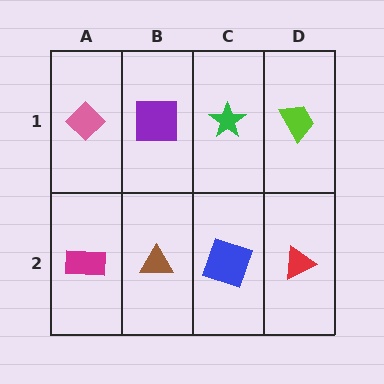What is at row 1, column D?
A lime trapezoid.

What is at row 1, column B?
A purple square.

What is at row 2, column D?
A red triangle.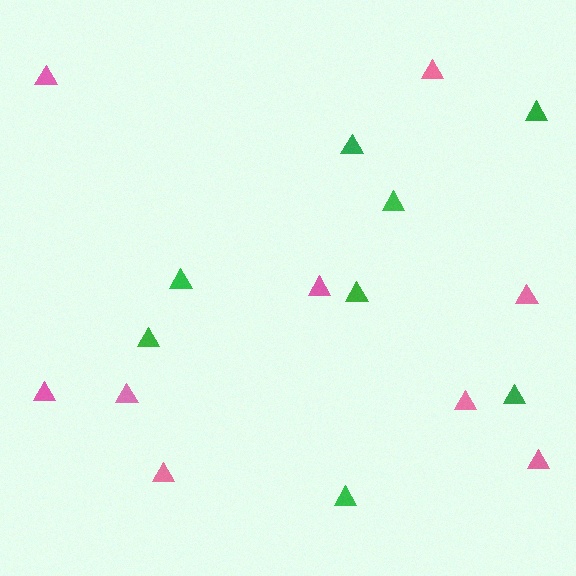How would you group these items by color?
There are 2 groups: one group of green triangles (8) and one group of pink triangles (9).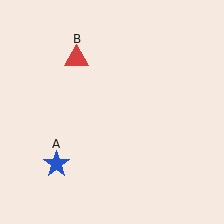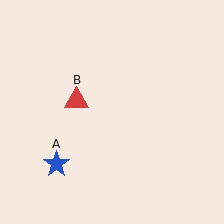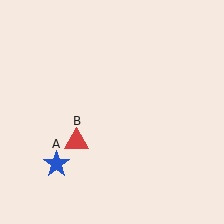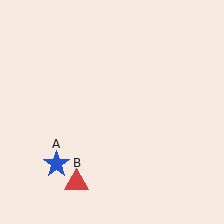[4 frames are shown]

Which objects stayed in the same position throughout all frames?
Blue star (object A) remained stationary.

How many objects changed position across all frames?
1 object changed position: red triangle (object B).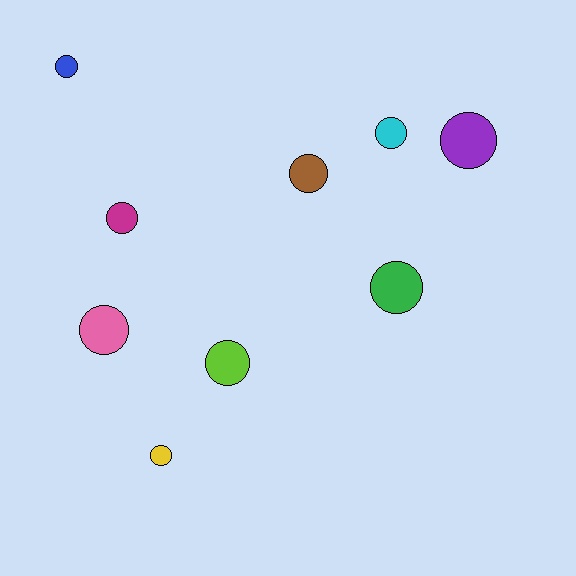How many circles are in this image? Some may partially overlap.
There are 9 circles.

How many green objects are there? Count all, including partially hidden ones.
There is 1 green object.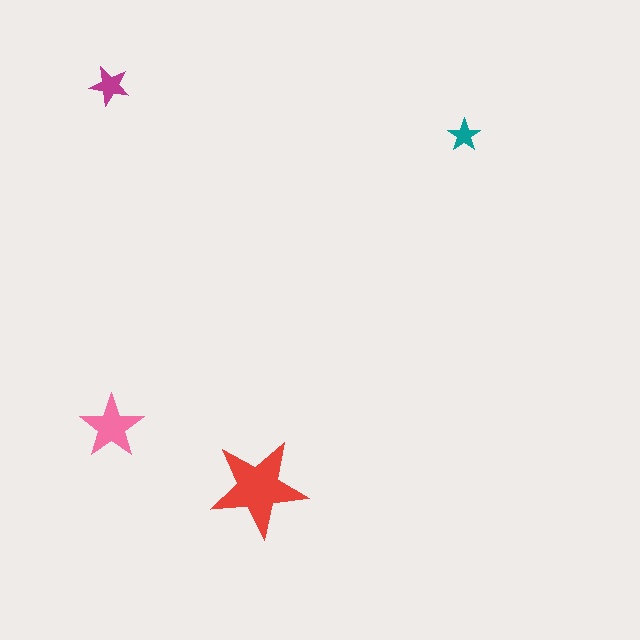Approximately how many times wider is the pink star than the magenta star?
About 1.5 times wider.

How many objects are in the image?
There are 4 objects in the image.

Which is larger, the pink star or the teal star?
The pink one.